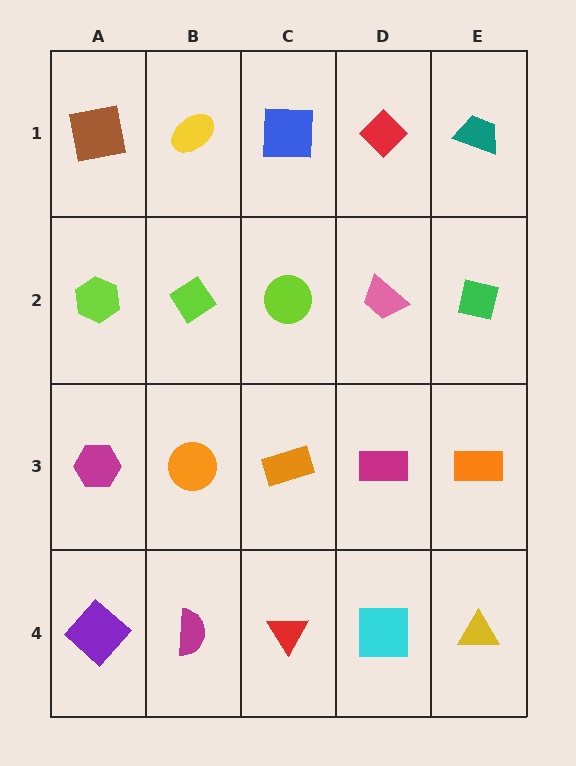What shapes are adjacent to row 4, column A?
A magenta hexagon (row 3, column A), a magenta semicircle (row 4, column B).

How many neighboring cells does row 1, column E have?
2.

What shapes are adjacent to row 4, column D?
A magenta rectangle (row 3, column D), a red triangle (row 4, column C), a yellow triangle (row 4, column E).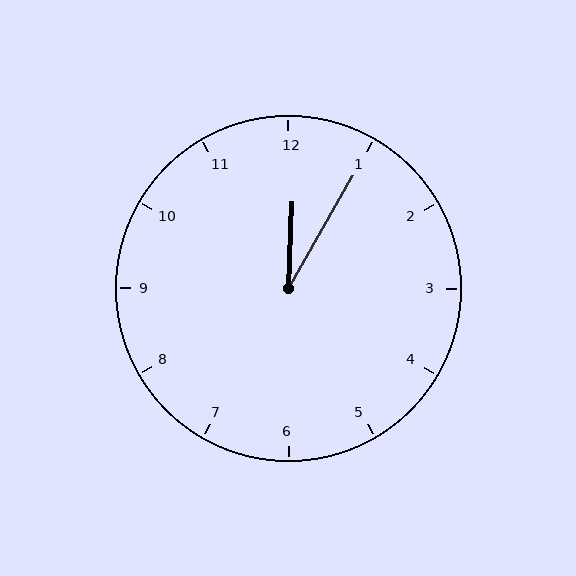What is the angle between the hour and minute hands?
Approximately 28 degrees.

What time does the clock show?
12:05.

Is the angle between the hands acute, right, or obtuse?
It is acute.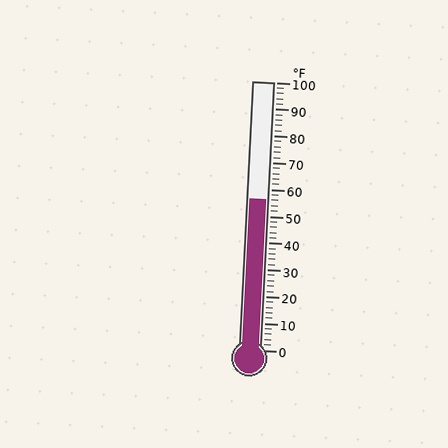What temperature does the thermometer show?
The thermometer shows approximately 56°F.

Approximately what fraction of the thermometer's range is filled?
The thermometer is filled to approximately 55% of its range.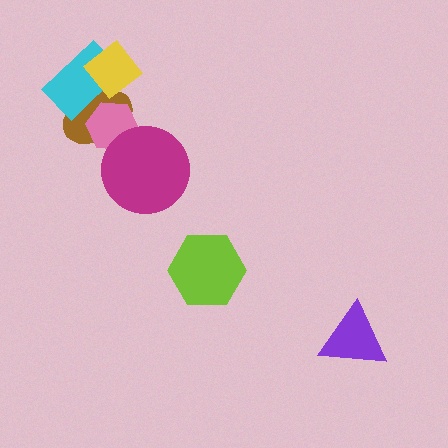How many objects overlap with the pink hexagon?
3 objects overlap with the pink hexagon.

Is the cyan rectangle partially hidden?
Yes, it is partially covered by another shape.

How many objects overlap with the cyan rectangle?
3 objects overlap with the cyan rectangle.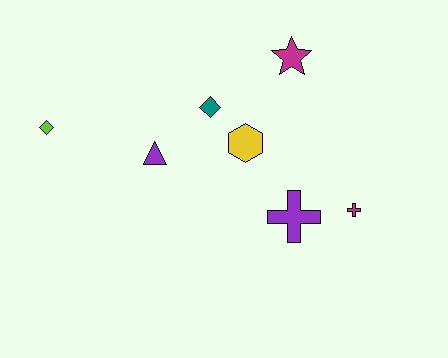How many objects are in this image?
There are 7 objects.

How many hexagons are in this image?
There is 1 hexagon.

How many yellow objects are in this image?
There is 1 yellow object.